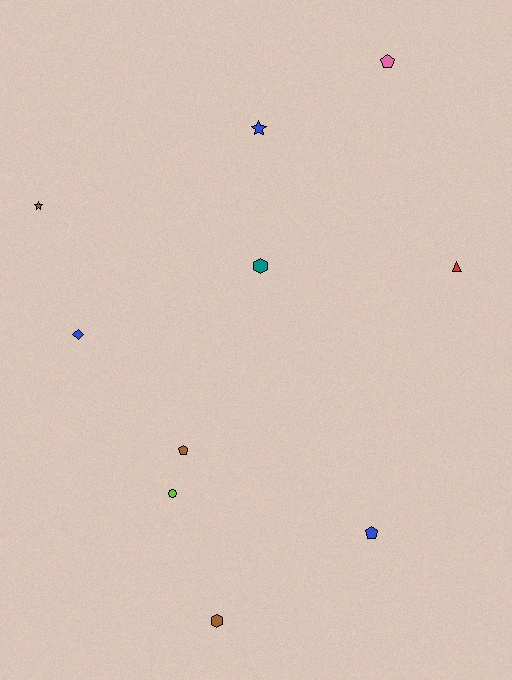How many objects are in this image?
There are 10 objects.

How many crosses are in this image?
There are no crosses.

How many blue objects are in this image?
There are 3 blue objects.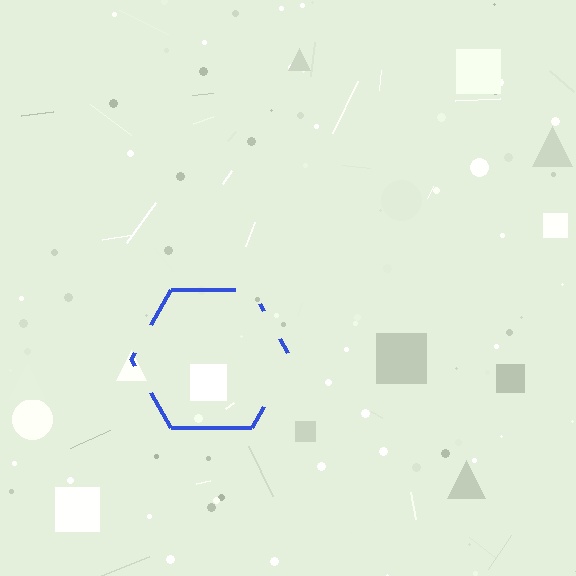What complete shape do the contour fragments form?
The contour fragments form a hexagon.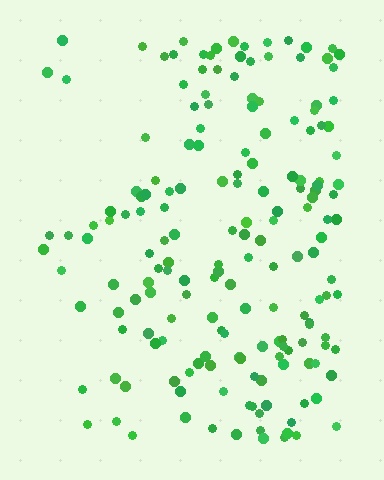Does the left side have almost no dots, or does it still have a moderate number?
Still a moderate number, just noticeably fewer than the right.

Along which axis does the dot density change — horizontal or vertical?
Horizontal.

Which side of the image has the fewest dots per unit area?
The left.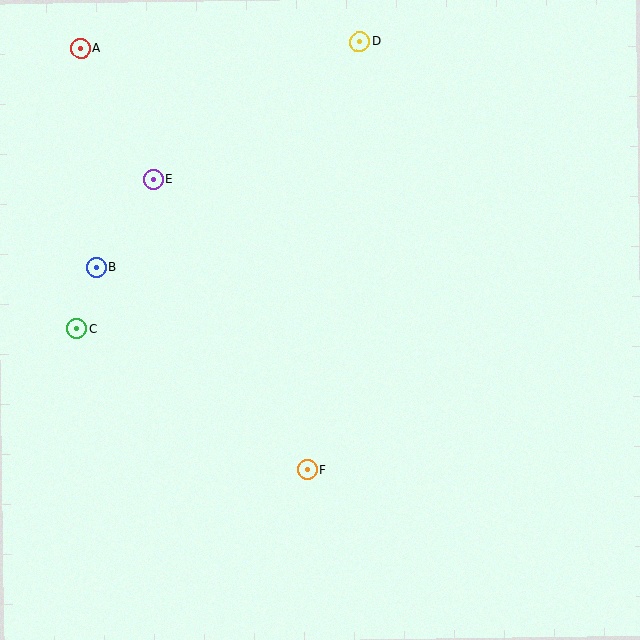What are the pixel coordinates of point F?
Point F is at (307, 470).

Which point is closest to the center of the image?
Point F at (307, 470) is closest to the center.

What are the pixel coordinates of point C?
Point C is at (77, 329).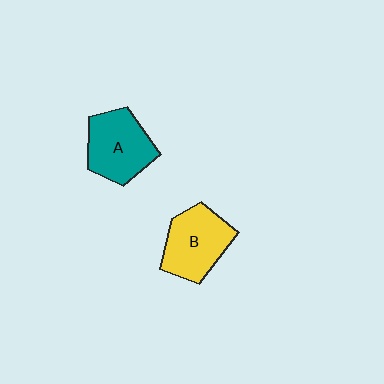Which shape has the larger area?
Shape B (yellow).